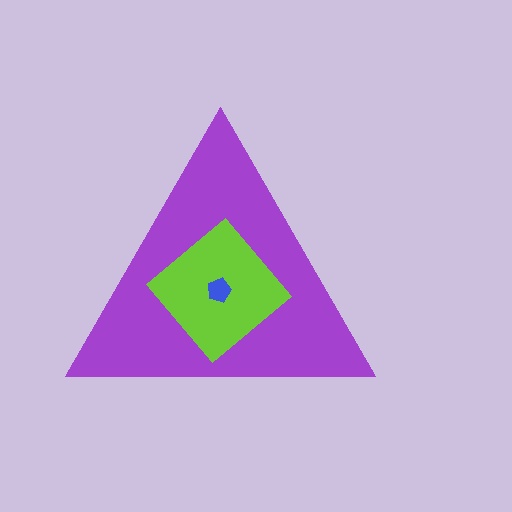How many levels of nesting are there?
3.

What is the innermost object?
The blue pentagon.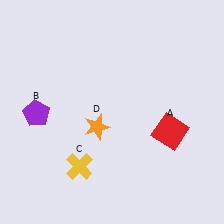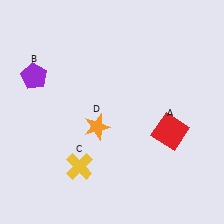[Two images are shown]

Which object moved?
The purple pentagon (B) moved up.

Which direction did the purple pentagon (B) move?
The purple pentagon (B) moved up.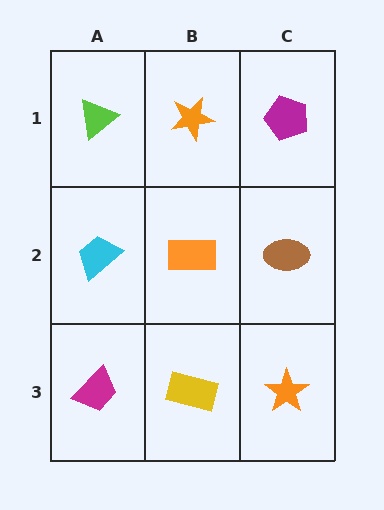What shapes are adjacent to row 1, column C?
A brown ellipse (row 2, column C), an orange star (row 1, column B).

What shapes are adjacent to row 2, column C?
A magenta pentagon (row 1, column C), an orange star (row 3, column C), an orange rectangle (row 2, column B).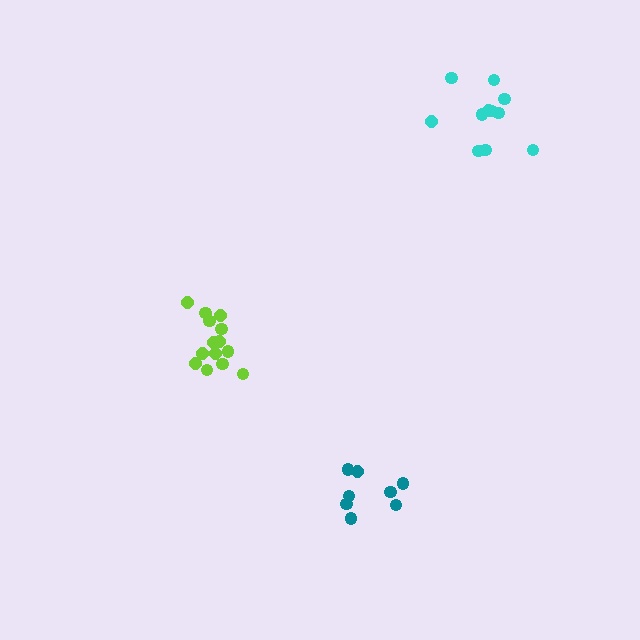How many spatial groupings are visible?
There are 3 spatial groupings.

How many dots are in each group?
Group 1: 11 dots, Group 2: 14 dots, Group 3: 8 dots (33 total).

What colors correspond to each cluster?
The clusters are colored: cyan, lime, teal.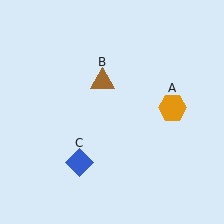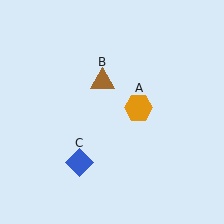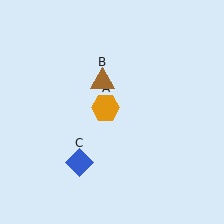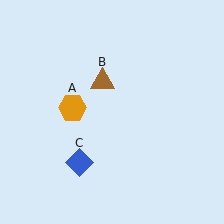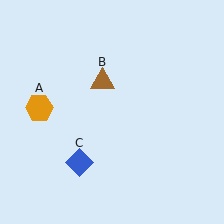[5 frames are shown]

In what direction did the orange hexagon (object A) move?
The orange hexagon (object A) moved left.